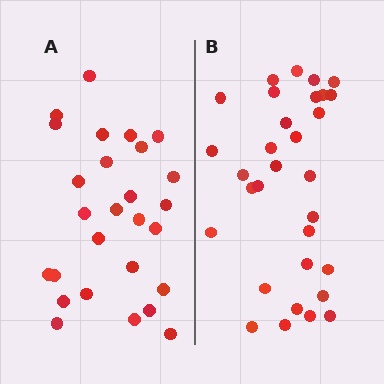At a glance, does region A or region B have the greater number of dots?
Region B (the right region) has more dots.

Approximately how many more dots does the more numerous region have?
Region B has about 4 more dots than region A.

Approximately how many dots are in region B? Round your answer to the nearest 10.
About 30 dots. (The exact count is 31, which rounds to 30.)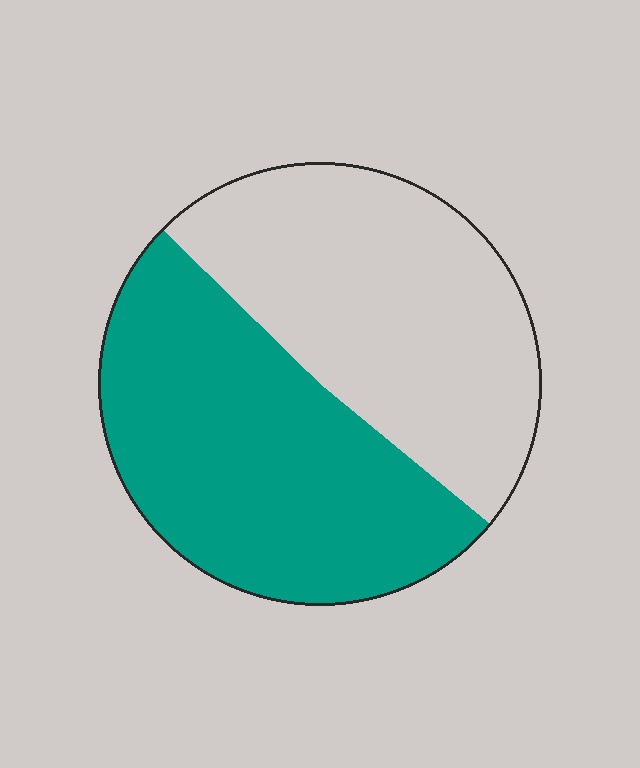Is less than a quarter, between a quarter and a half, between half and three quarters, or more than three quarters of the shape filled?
Between half and three quarters.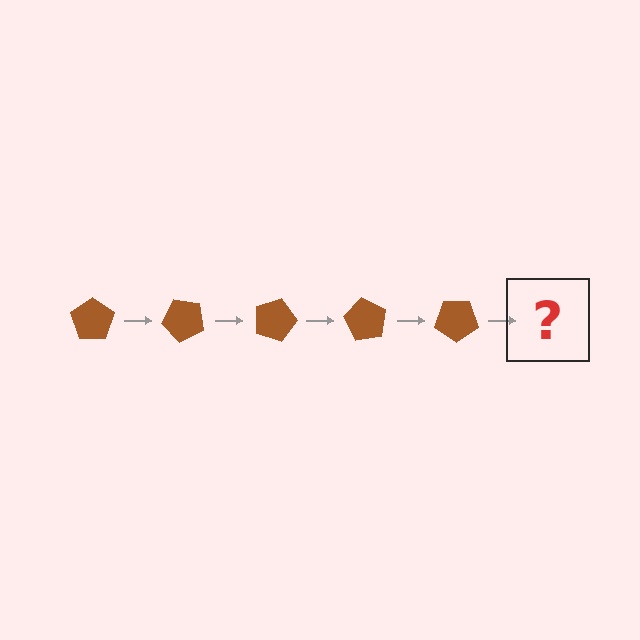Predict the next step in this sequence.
The next step is a brown pentagon rotated 225 degrees.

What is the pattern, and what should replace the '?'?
The pattern is that the pentagon rotates 45 degrees each step. The '?' should be a brown pentagon rotated 225 degrees.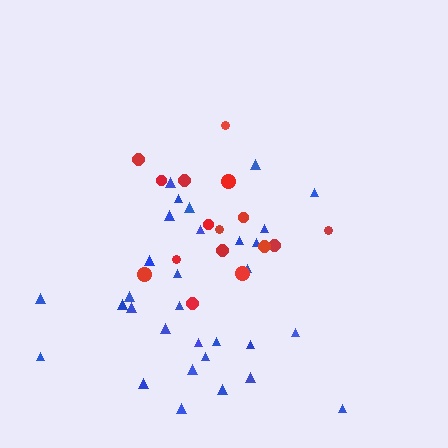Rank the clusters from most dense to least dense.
red, blue.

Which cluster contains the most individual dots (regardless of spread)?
Blue (31).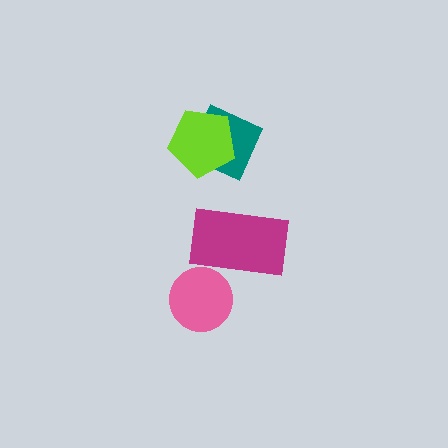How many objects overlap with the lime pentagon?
1 object overlaps with the lime pentagon.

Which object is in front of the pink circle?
The magenta rectangle is in front of the pink circle.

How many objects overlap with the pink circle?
1 object overlaps with the pink circle.